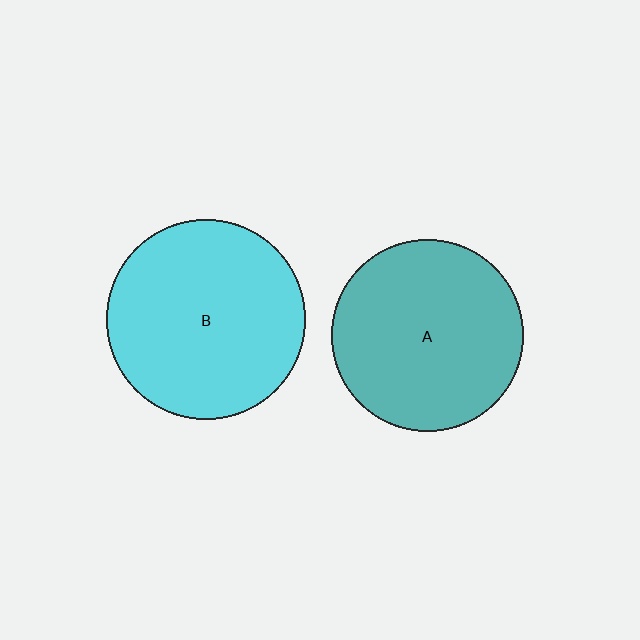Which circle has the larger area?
Circle B (cyan).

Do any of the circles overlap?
No, none of the circles overlap.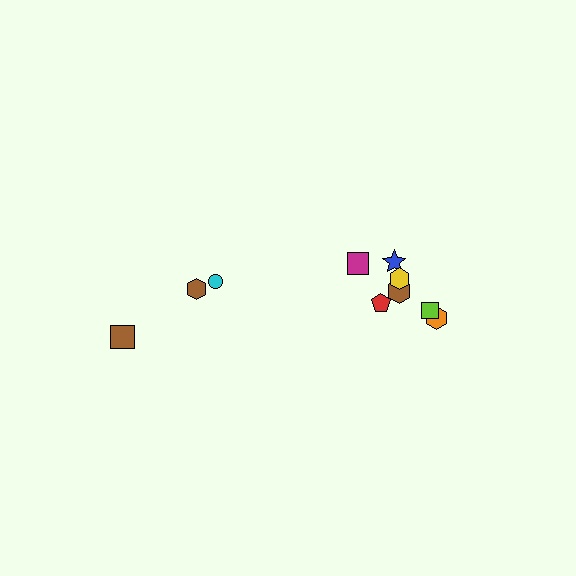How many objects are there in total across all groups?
There are 10 objects.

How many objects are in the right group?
There are 7 objects.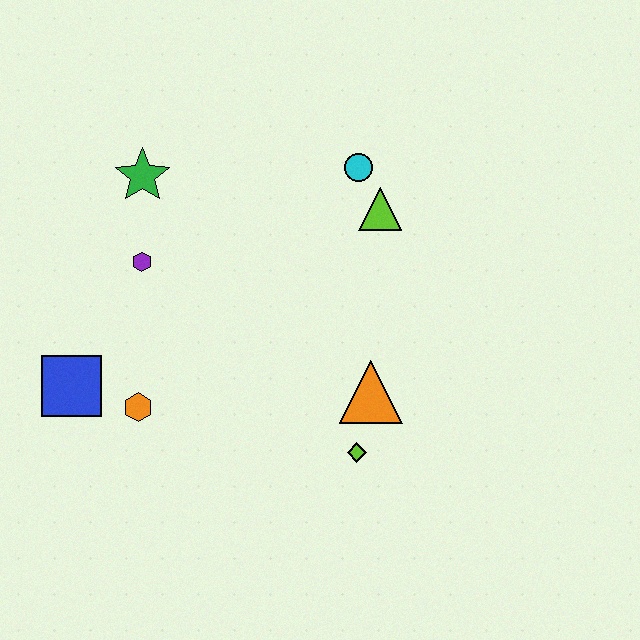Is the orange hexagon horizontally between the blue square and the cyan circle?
Yes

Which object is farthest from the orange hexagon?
The cyan circle is farthest from the orange hexagon.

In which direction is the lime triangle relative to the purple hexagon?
The lime triangle is to the right of the purple hexagon.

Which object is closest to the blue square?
The orange hexagon is closest to the blue square.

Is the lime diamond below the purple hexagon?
Yes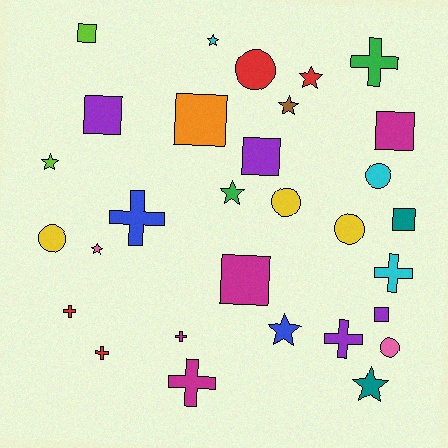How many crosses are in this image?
There are 8 crosses.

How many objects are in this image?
There are 30 objects.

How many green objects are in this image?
There are 2 green objects.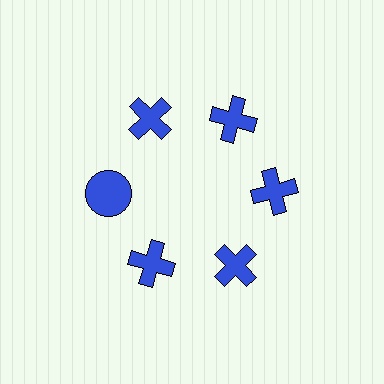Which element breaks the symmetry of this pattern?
The blue circle at roughly the 9 o'clock position breaks the symmetry. All other shapes are blue crosses.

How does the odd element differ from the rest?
It has a different shape: circle instead of cross.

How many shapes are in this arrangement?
There are 6 shapes arranged in a ring pattern.